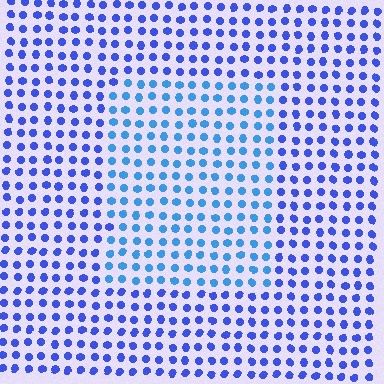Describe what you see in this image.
The image is filled with small blue elements in a uniform arrangement. A rectangle-shaped region is visible where the elements are tinted to a slightly different hue, forming a subtle color boundary.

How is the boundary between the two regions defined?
The boundary is defined purely by a slight shift in hue (about 26 degrees). Spacing, size, and orientation are identical on both sides.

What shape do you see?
I see a rectangle.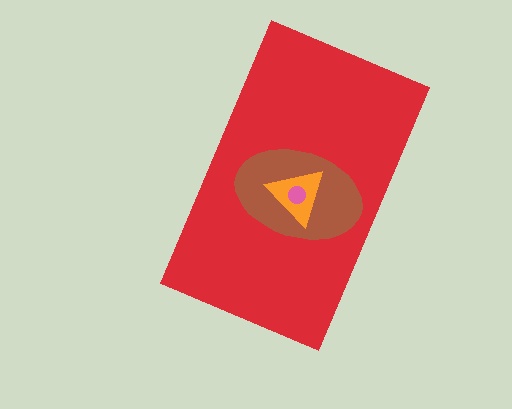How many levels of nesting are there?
4.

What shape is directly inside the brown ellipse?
The orange triangle.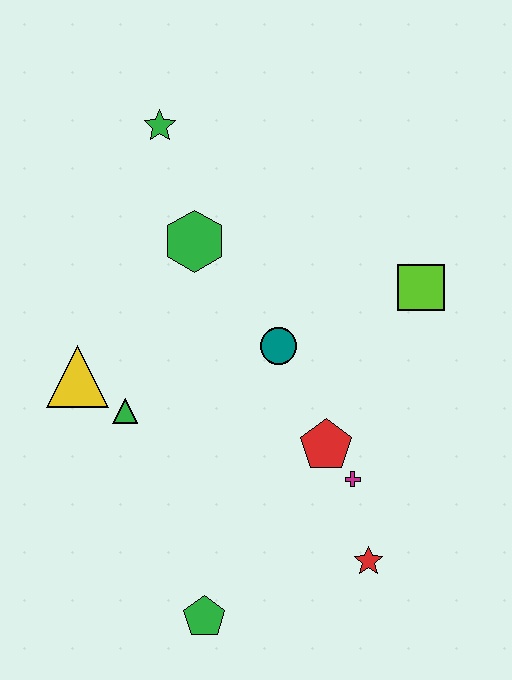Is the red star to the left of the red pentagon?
No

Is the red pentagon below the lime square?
Yes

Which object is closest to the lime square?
The teal circle is closest to the lime square.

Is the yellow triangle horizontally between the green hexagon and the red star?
No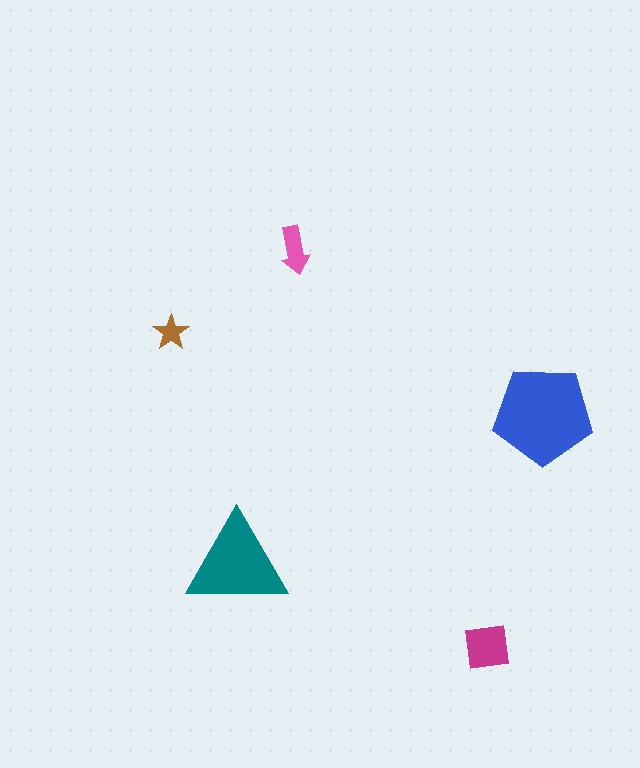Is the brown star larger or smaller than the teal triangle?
Smaller.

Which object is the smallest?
The brown star.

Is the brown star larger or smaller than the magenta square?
Smaller.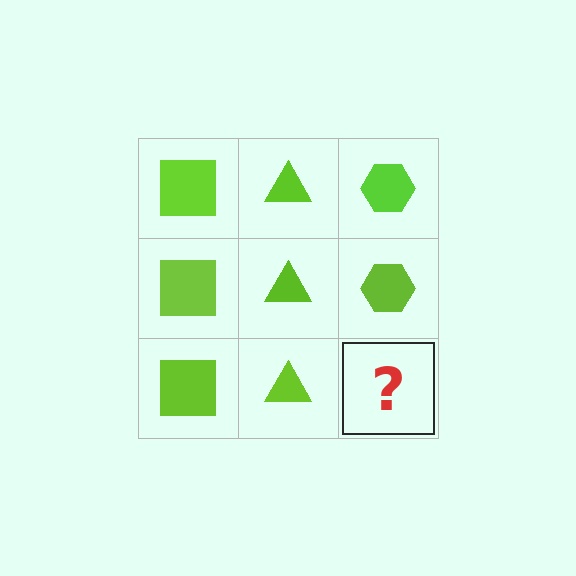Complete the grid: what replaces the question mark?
The question mark should be replaced with a lime hexagon.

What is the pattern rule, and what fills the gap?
The rule is that each column has a consistent shape. The gap should be filled with a lime hexagon.